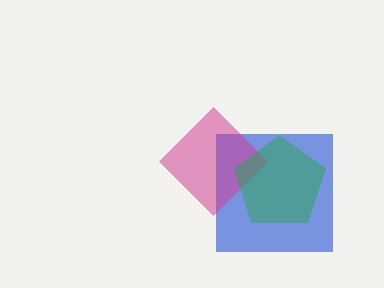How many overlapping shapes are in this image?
There are 3 overlapping shapes in the image.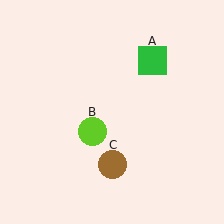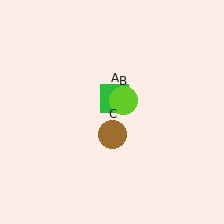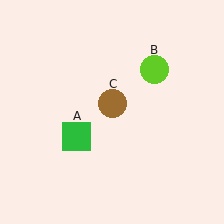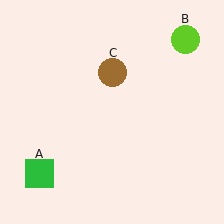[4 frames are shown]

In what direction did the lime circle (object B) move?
The lime circle (object B) moved up and to the right.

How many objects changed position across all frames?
3 objects changed position: green square (object A), lime circle (object B), brown circle (object C).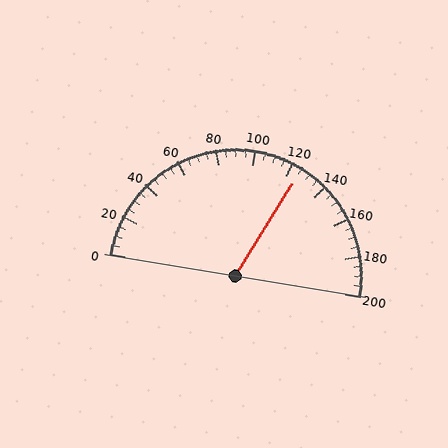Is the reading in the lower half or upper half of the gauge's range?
The reading is in the upper half of the range (0 to 200).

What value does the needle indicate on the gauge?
The needle indicates approximately 125.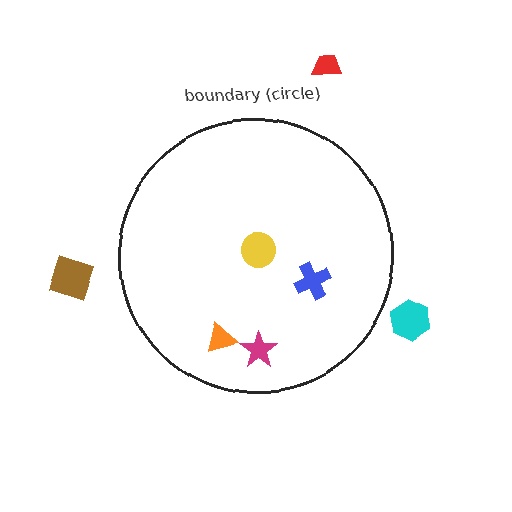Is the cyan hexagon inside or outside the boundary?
Outside.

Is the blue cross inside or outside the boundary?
Inside.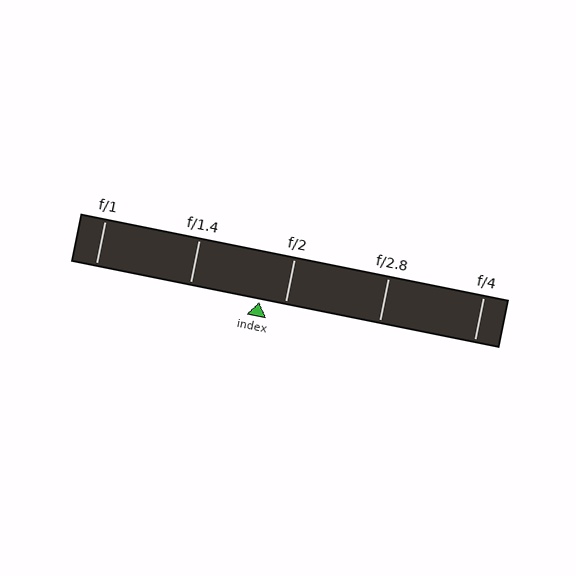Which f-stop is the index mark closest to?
The index mark is closest to f/2.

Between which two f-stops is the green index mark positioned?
The index mark is between f/1.4 and f/2.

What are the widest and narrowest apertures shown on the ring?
The widest aperture shown is f/1 and the narrowest is f/4.